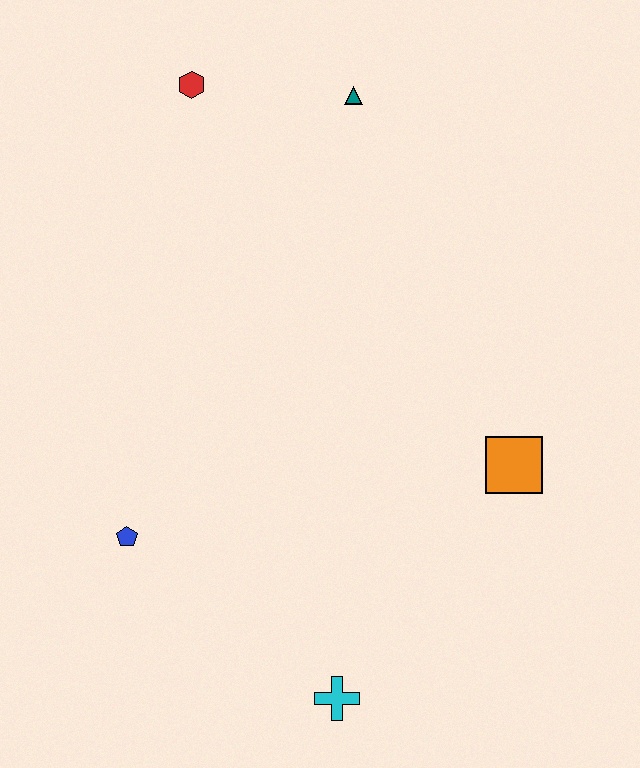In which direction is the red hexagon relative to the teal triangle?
The red hexagon is to the left of the teal triangle.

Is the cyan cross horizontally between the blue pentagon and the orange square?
Yes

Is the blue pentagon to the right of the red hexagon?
No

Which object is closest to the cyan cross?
The blue pentagon is closest to the cyan cross.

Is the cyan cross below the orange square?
Yes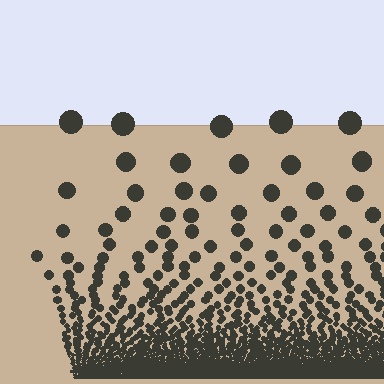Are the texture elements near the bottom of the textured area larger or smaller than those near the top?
Smaller. The gradient is inverted — elements near the bottom are smaller and denser.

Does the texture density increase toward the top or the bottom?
Density increases toward the bottom.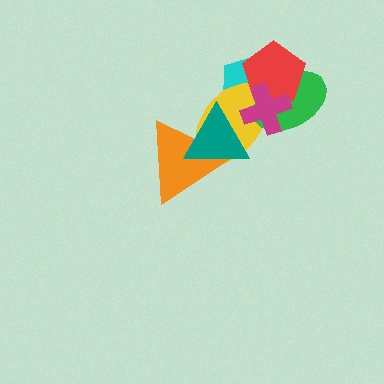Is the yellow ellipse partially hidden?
Yes, it is partially covered by another shape.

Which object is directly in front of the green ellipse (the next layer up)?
The red pentagon is directly in front of the green ellipse.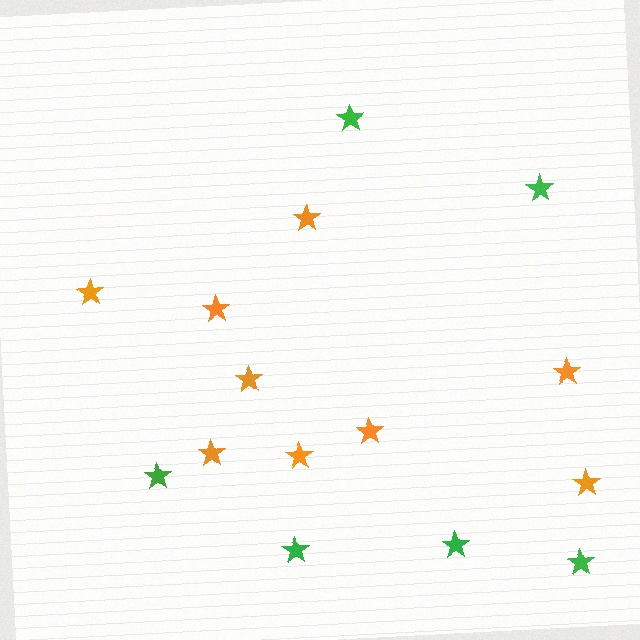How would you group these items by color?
There are 2 groups: one group of green stars (6) and one group of orange stars (9).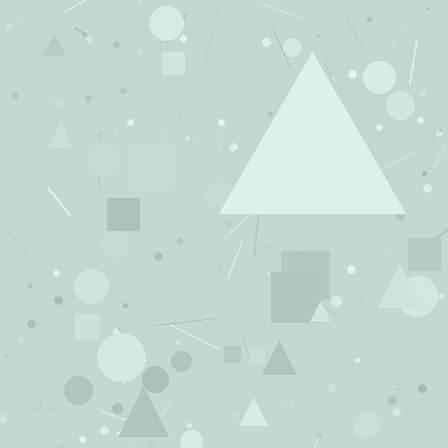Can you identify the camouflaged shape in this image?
The camouflaged shape is a triangle.